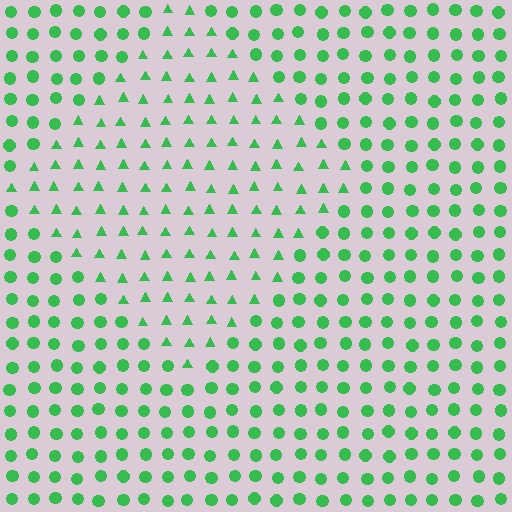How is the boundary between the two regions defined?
The boundary is defined by a change in element shape: triangles inside vs. circles outside. All elements share the same color and spacing.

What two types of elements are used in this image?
The image uses triangles inside the diamond region and circles outside it.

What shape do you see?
I see a diamond.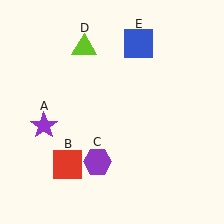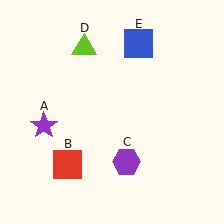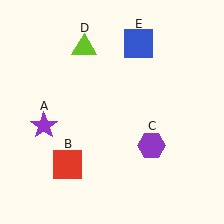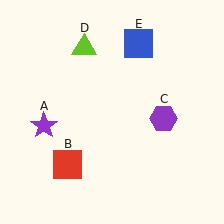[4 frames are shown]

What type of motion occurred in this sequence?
The purple hexagon (object C) rotated counterclockwise around the center of the scene.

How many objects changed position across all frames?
1 object changed position: purple hexagon (object C).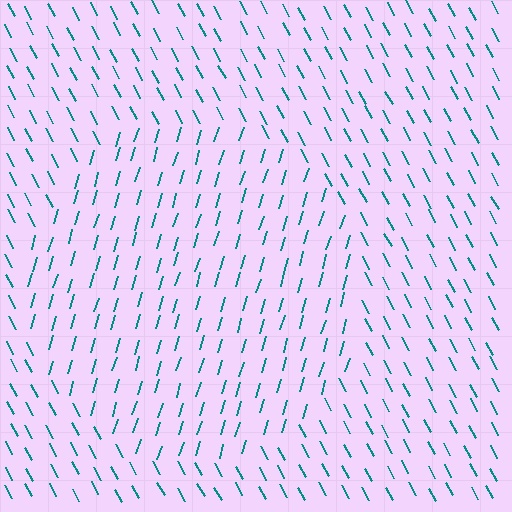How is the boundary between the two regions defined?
The boundary is defined purely by a change in line orientation (approximately 45 degrees difference). All lines are the same color and thickness.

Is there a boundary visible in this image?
Yes, there is a texture boundary formed by a change in line orientation.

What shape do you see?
I see a circle.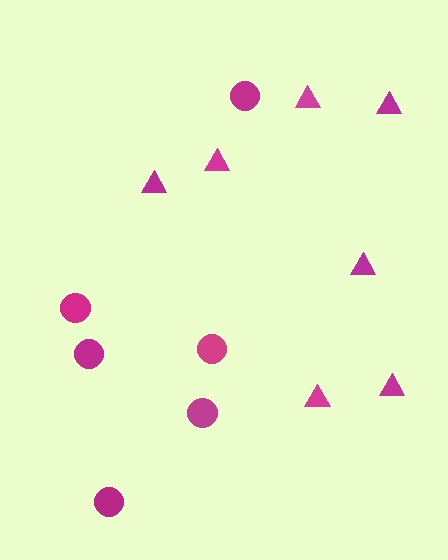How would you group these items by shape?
There are 2 groups: one group of triangles (7) and one group of circles (6).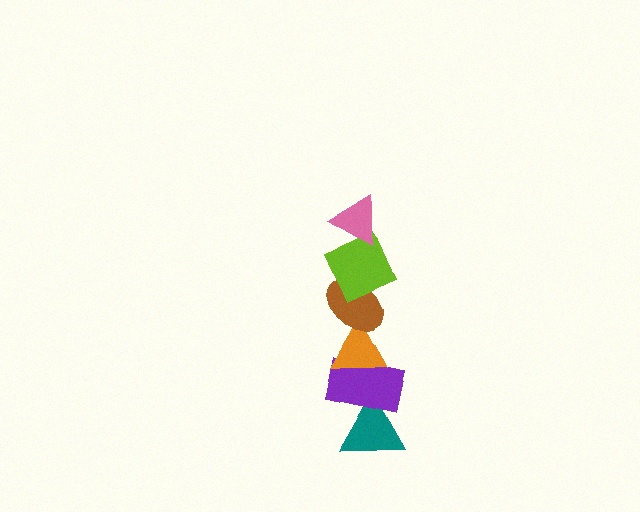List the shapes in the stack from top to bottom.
From top to bottom: the pink triangle, the lime square, the brown ellipse, the orange triangle, the purple rectangle, the teal triangle.